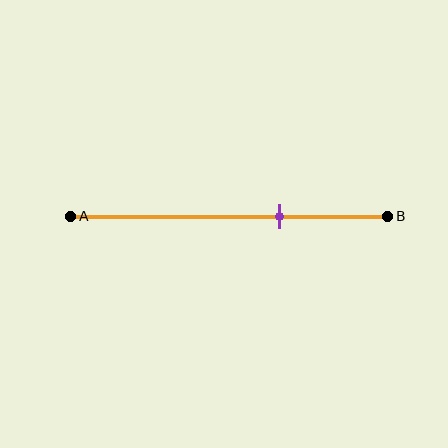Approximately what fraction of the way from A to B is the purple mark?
The purple mark is approximately 65% of the way from A to B.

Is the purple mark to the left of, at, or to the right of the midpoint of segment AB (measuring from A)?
The purple mark is to the right of the midpoint of segment AB.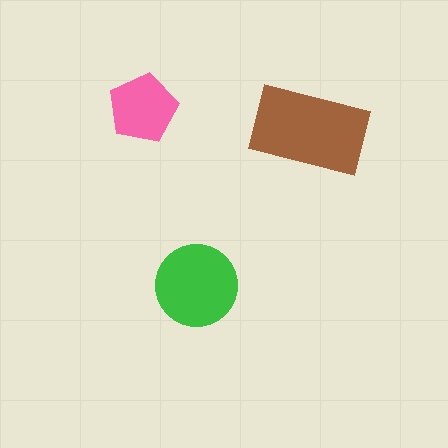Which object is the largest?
The brown rectangle.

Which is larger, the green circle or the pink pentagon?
The green circle.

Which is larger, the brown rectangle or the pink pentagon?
The brown rectangle.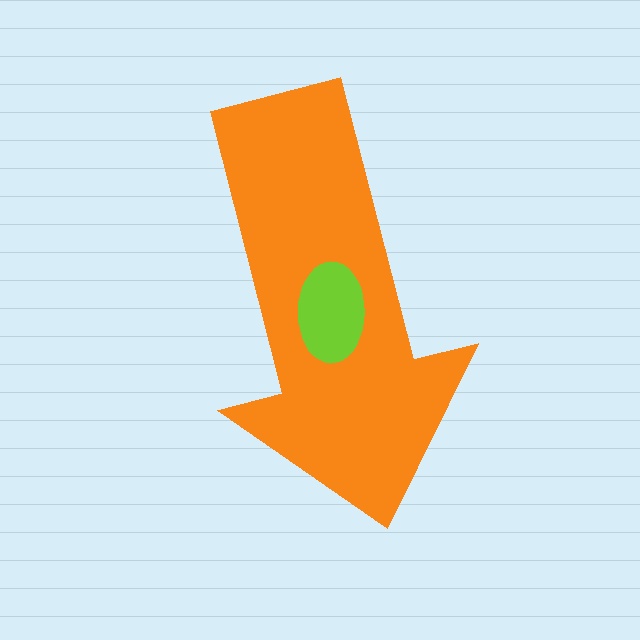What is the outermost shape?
The orange arrow.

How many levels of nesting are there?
2.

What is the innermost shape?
The lime ellipse.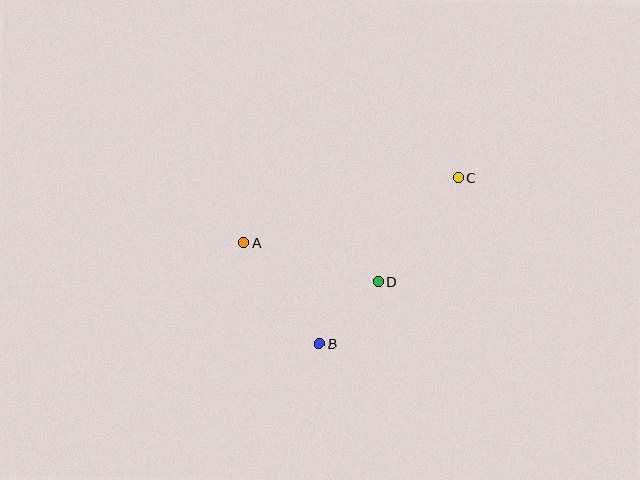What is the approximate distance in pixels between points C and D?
The distance between C and D is approximately 131 pixels.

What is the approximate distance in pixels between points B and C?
The distance between B and C is approximately 217 pixels.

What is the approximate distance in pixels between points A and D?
The distance between A and D is approximately 140 pixels.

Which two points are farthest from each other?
Points A and C are farthest from each other.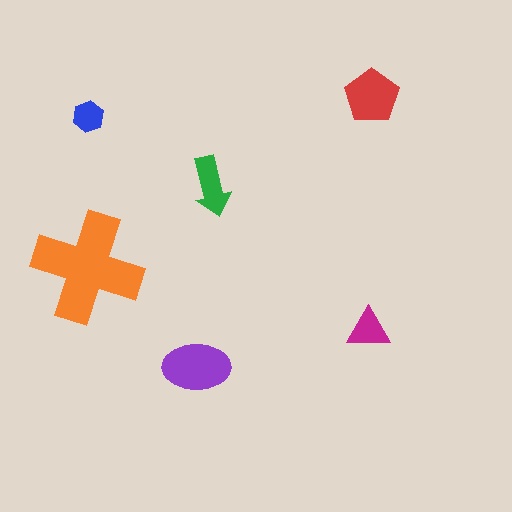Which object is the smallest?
The blue hexagon.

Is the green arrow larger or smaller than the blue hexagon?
Larger.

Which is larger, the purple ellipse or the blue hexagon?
The purple ellipse.